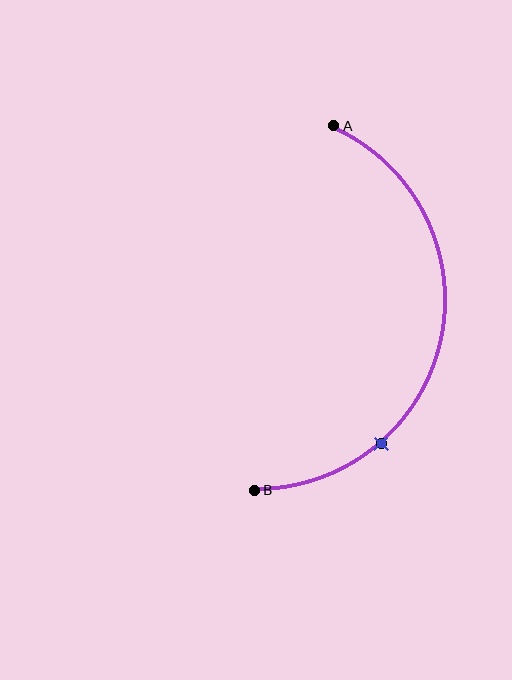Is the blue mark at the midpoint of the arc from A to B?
No. The blue mark lies on the arc but is closer to endpoint B. The arc midpoint would be at the point on the curve equidistant along the arc from both A and B.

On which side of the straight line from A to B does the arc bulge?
The arc bulges to the right of the straight line connecting A and B.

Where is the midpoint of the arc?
The arc midpoint is the point on the curve farthest from the straight line joining A and B. It sits to the right of that line.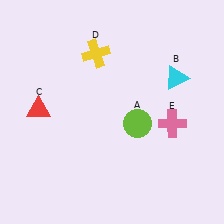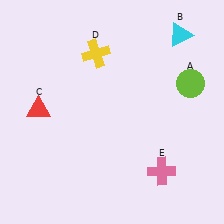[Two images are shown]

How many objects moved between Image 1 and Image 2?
3 objects moved between the two images.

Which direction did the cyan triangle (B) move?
The cyan triangle (B) moved up.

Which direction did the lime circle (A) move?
The lime circle (A) moved right.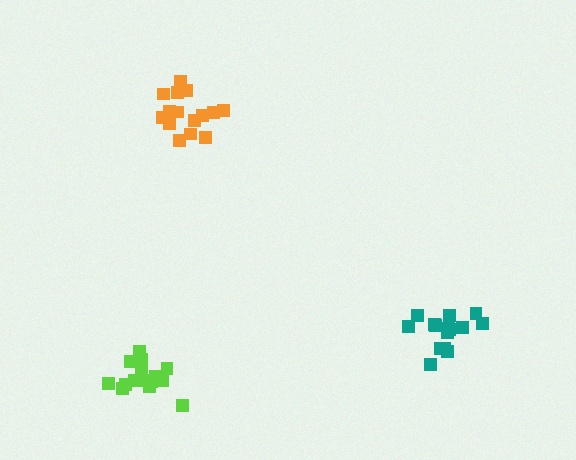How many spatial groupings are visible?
There are 3 spatial groupings.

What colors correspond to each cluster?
The clusters are colored: teal, orange, lime.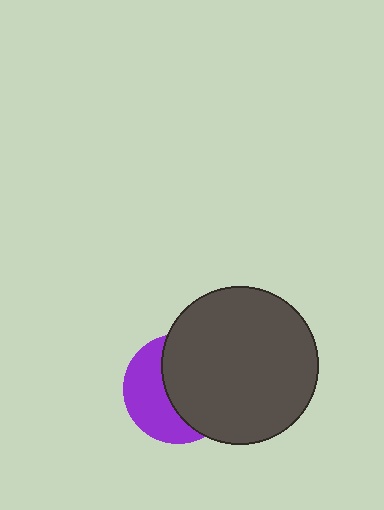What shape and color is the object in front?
The object in front is a dark gray circle.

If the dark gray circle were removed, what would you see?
You would see the complete purple circle.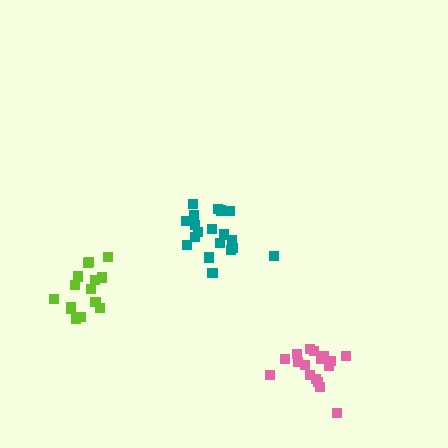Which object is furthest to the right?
The pink cluster is rightmost.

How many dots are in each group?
Group 1: 19 dots, Group 2: 17 dots, Group 3: 15 dots (51 total).